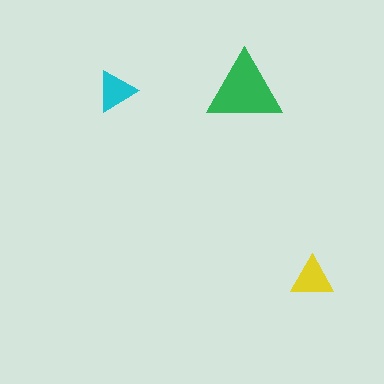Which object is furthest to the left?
The cyan triangle is leftmost.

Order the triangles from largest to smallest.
the green one, the yellow one, the cyan one.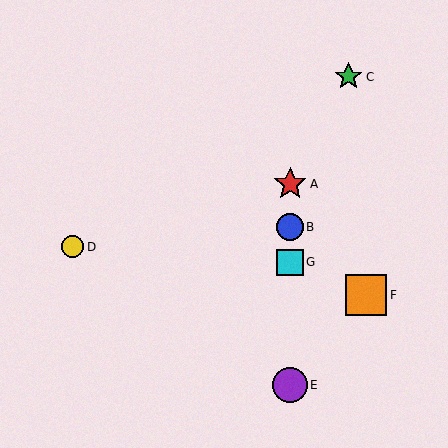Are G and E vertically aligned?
Yes, both are at x≈290.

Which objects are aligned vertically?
Objects A, B, E, G are aligned vertically.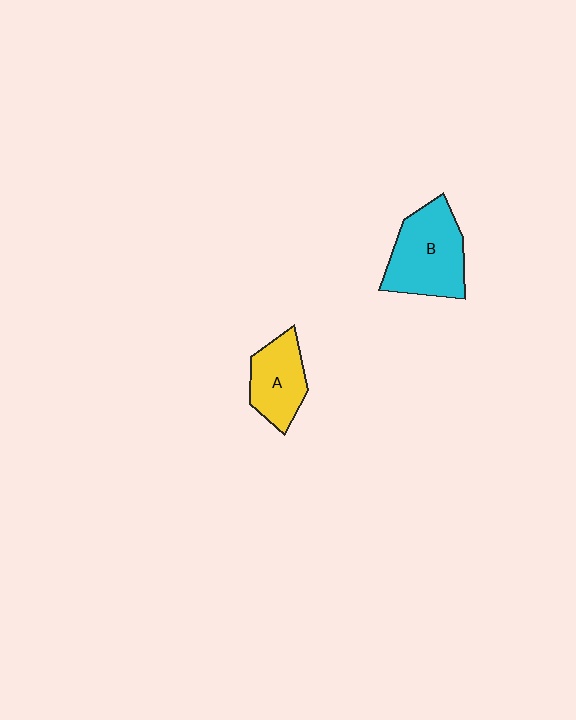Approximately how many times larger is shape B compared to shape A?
Approximately 1.5 times.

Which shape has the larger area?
Shape B (cyan).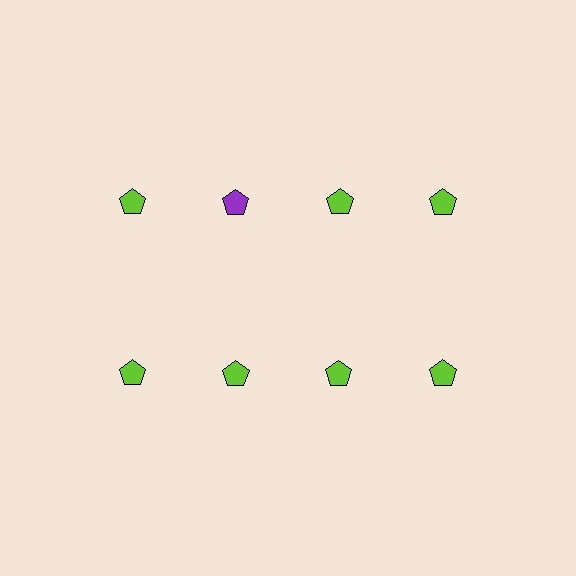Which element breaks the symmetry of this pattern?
The purple pentagon in the top row, second from left column breaks the symmetry. All other shapes are lime pentagons.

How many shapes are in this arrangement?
There are 8 shapes arranged in a grid pattern.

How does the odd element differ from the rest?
It has a different color: purple instead of lime.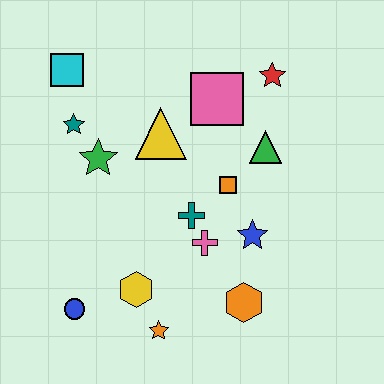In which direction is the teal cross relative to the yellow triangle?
The teal cross is below the yellow triangle.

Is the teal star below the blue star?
No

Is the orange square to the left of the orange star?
No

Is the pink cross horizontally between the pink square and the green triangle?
No